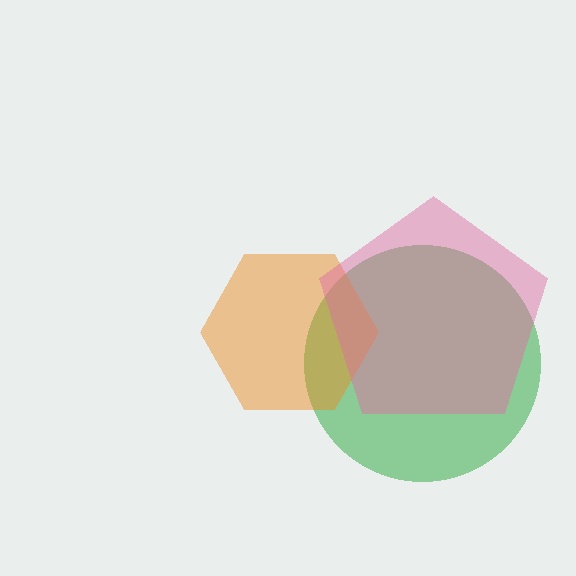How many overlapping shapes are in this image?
There are 3 overlapping shapes in the image.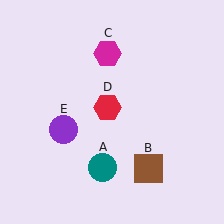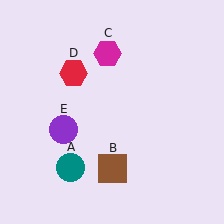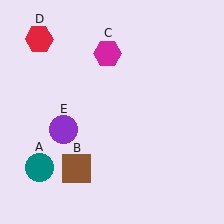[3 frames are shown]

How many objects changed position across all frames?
3 objects changed position: teal circle (object A), brown square (object B), red hexagon (object D).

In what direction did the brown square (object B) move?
The brown square (object B) moved left.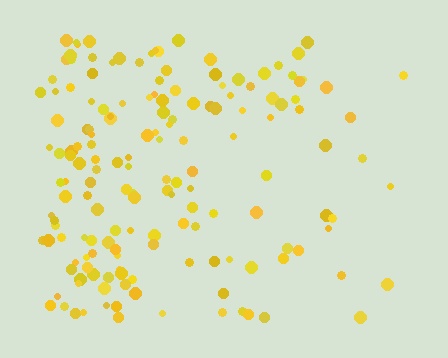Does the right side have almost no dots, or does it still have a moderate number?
Still a moderate number, just noticeably fewer than the left.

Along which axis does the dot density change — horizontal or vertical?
Horizontal.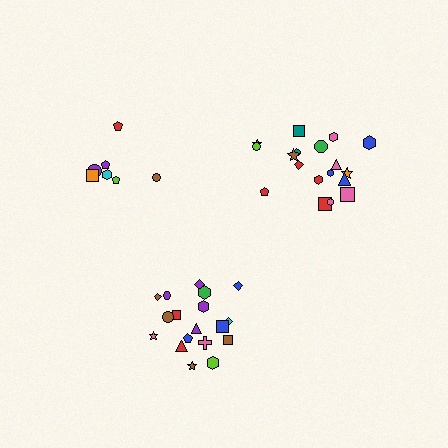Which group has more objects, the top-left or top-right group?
The top-right group.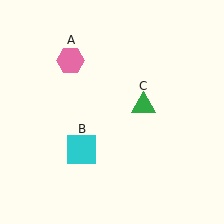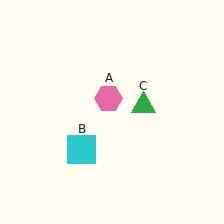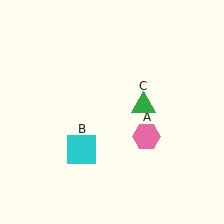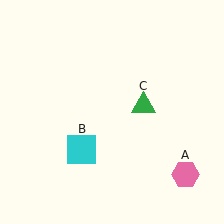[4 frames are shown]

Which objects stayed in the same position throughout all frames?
Cyan square (object B) and green triangle (object C) remained stationary.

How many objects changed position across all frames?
1 object changed position: pink hexagon (object A).